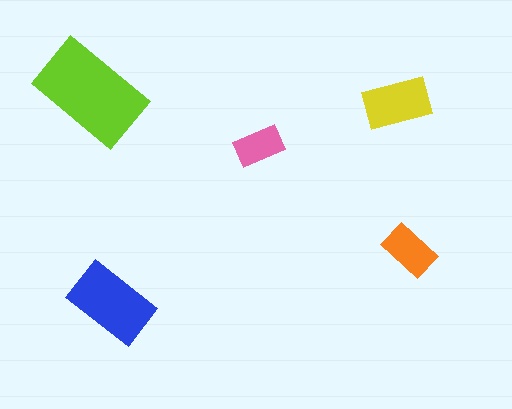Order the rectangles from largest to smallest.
the lime one, the blue one, the yellow one, the orange one, the pink one.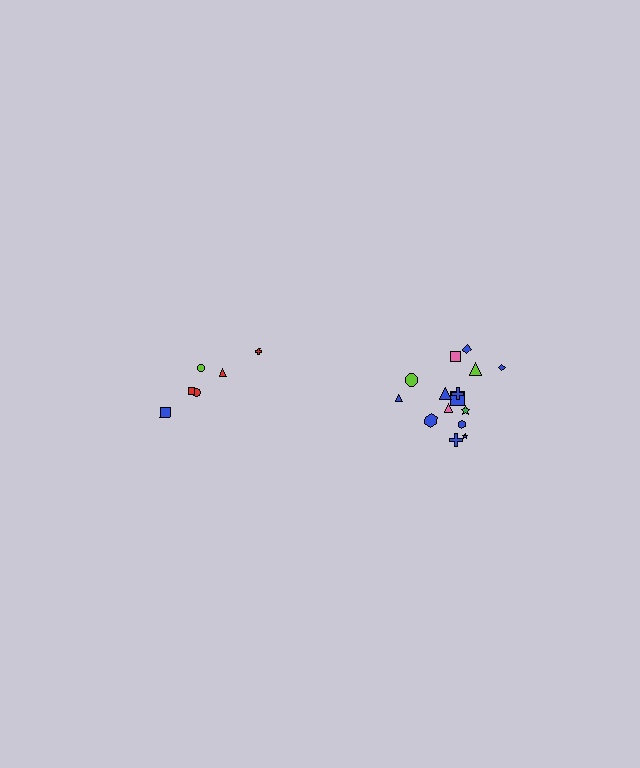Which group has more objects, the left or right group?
The right group.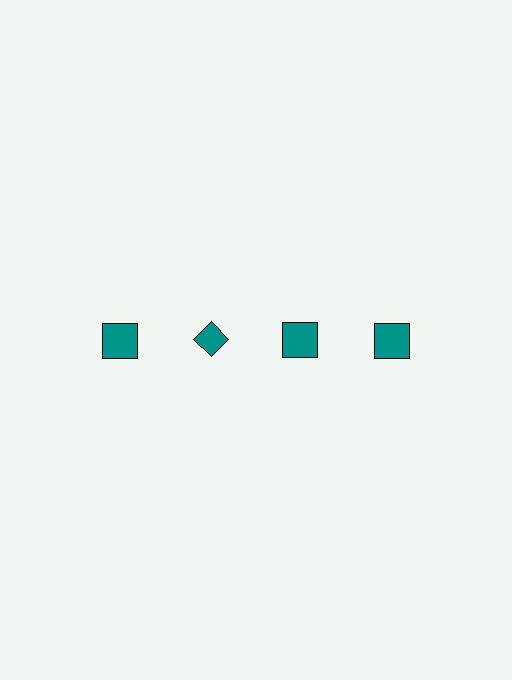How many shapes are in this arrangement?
There are 4 shapes arranged in a grid pattern.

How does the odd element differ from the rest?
It has a different shape: diamond instead of square.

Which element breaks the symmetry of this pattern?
The teal diamond in the top row, second from left column breaks the symmetry. All other shapes are teal squares.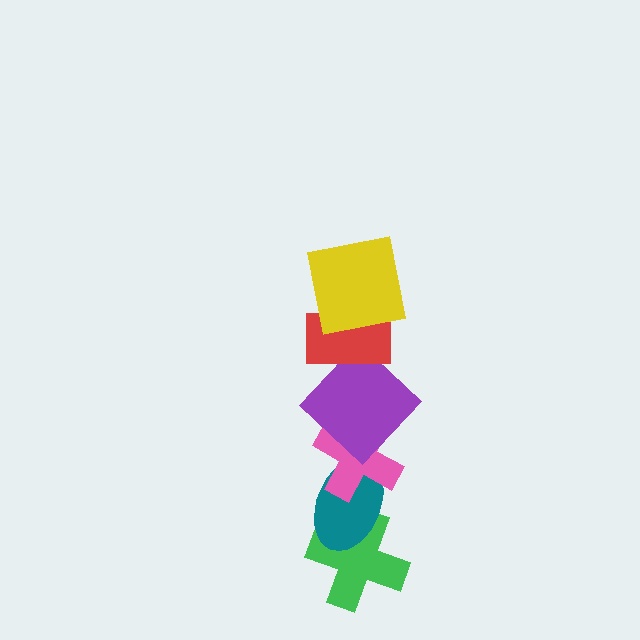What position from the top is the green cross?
The green cross is 6th from the top.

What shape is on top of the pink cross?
The purple diamond is on top of the pink cross.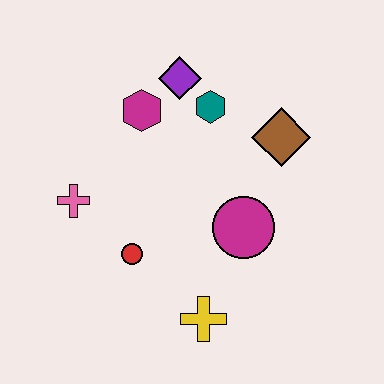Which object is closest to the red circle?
The pink cross is closest to the red circle.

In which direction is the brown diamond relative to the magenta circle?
The brown diamond is above the magenta circle.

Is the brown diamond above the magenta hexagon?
No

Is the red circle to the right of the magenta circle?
No